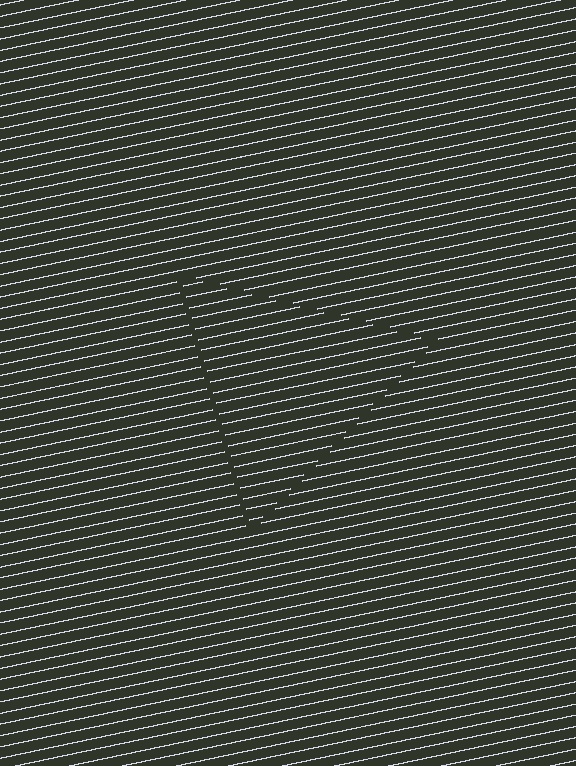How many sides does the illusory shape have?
3 sides — the line-ends trace a triangle.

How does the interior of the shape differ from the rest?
The interior of the shape contains the same grating, shifted by half a period — the contour is defined by the phase discontinuity where line-ends from the inner and outer gratings abut.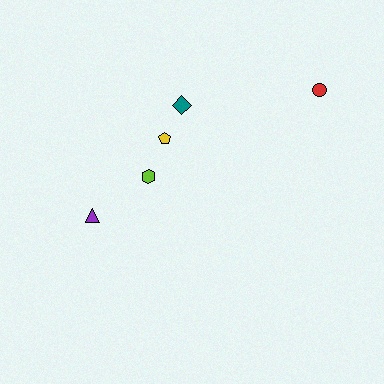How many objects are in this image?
There are 5 objects.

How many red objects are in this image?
There is 1 red object.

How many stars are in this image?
There are no stars.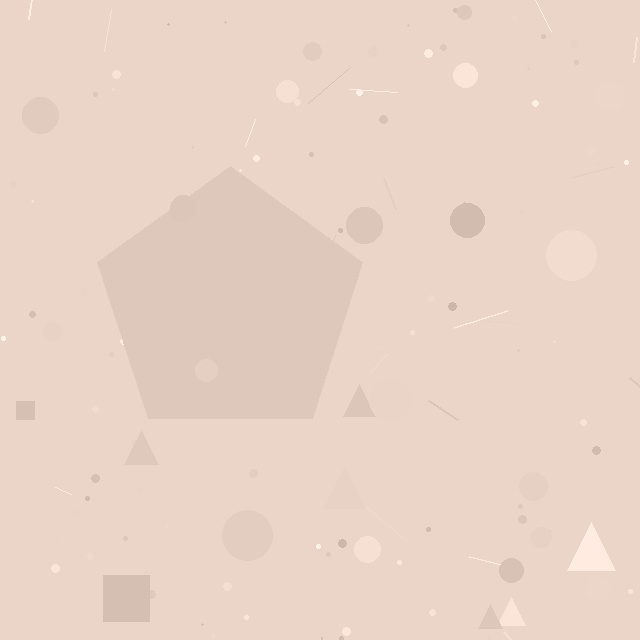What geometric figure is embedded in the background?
A pentagon is embedded in the background.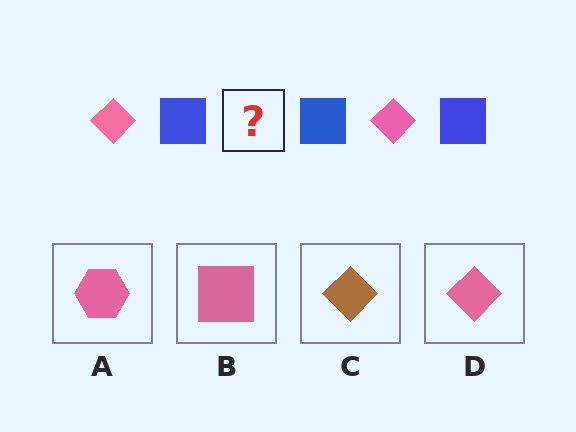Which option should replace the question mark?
Option D.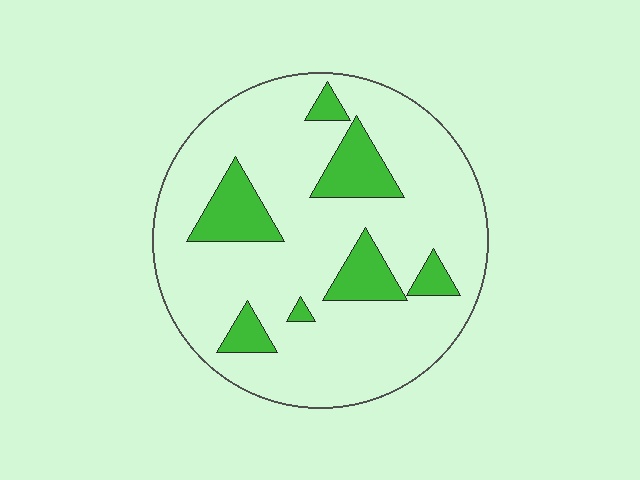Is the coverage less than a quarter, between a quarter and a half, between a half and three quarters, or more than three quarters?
Less than a quarter.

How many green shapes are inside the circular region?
7.